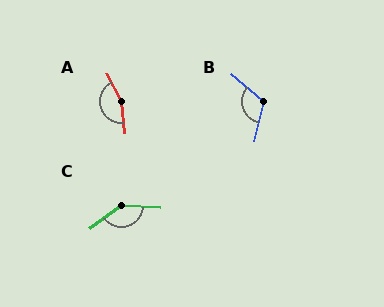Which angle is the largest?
A, at approximately 159 degrees.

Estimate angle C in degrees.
Approximately 140 degrees.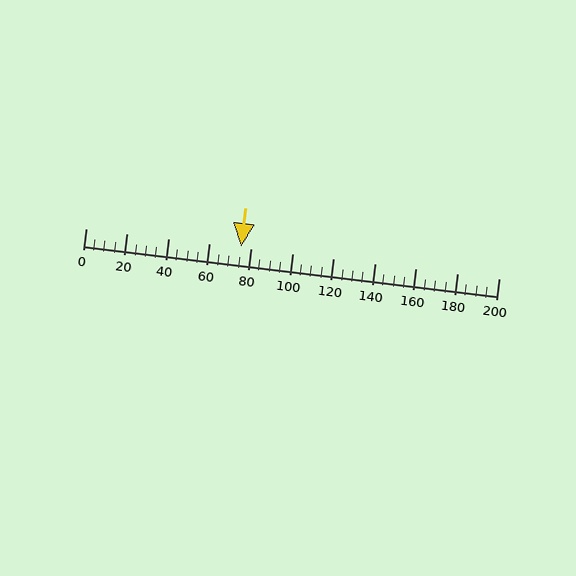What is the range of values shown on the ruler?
The ruler shows values from 0 to 200.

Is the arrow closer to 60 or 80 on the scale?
The arrow is closer to 80.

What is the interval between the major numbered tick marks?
The major tick marks are spaced 20 units apart.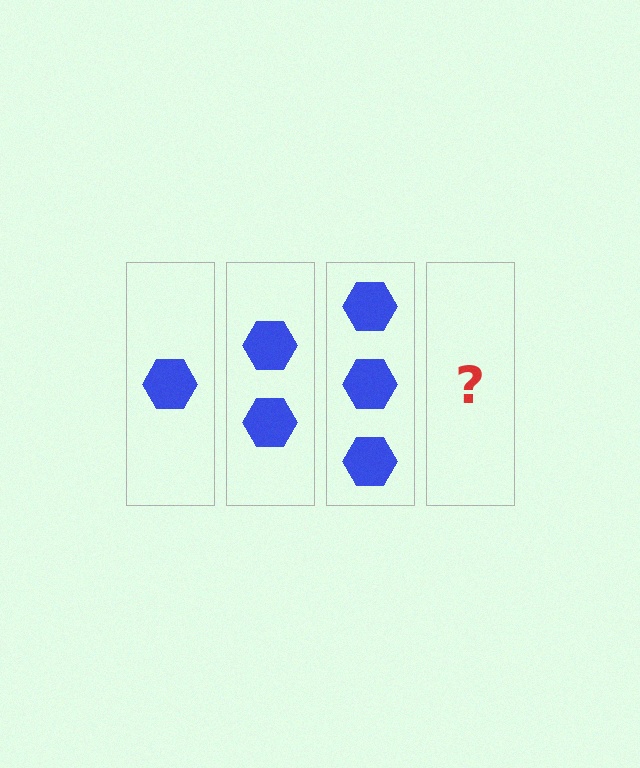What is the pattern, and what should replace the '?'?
The pattern is that each step adds one more hexagon. The '?' should be 4 hexagons.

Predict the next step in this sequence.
The next step is 4 hexagons.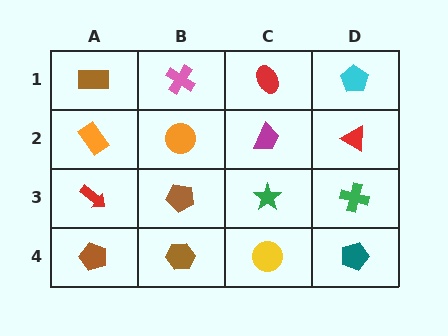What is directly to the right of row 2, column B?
A magenta trapezoid.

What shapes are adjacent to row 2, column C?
A red ellipse (row 1, column C), a green star (row 3, column C), an orange circle (row 2, column B), a red triangle (row 2, column D).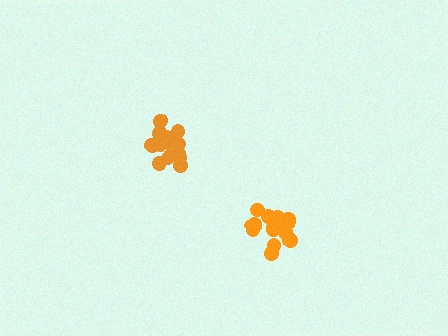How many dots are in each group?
Group 1: 15 dots, Group 2: 14 dots (29 total).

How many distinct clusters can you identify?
There are 2 distinct clusters.